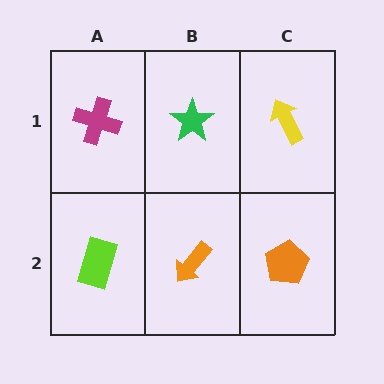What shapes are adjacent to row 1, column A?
A lime rectangle (row 2, column A), a green star (row 1, column B).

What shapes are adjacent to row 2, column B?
A green star (row 1, column B), a lime rectangle (row 2, column A), an orange pentagon (row 2, column C).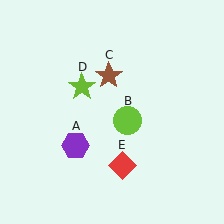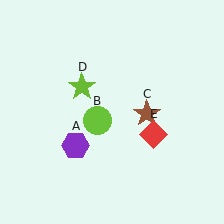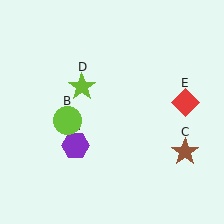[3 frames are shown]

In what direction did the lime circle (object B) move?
The lime circle (object B) moved left.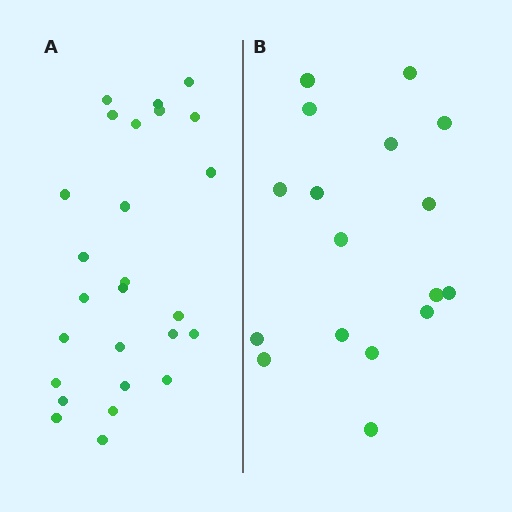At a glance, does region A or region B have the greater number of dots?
Region A (the left region) has more dots.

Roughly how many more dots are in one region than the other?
Region A has roughly 8 or so more dots than region B.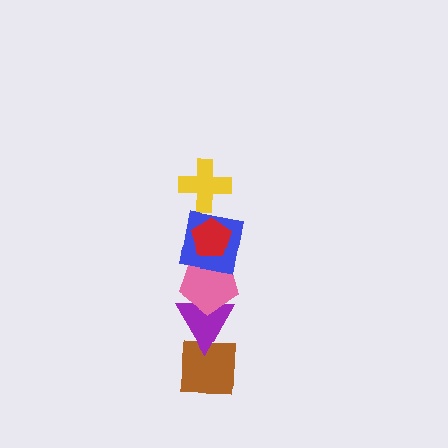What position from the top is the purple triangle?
The purple triangle is 5th from the top.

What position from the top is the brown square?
The brown square is 6th from the top.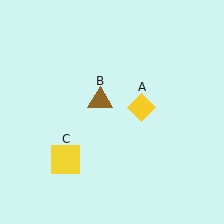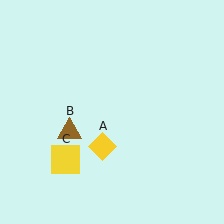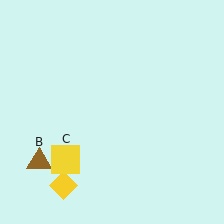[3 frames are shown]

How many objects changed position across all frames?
2 objects changed position: yellow diamond (object A), brown triangle (object B).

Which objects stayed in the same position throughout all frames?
Yellow square (object C) remained stationary.